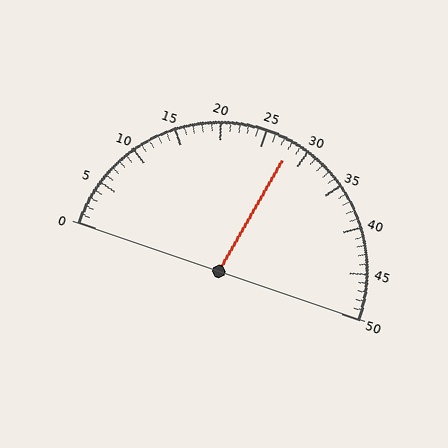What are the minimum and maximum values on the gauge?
The gauge ranges from 0 to 50.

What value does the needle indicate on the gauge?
The needle indicates approximately 28.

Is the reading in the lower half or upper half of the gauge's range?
The reading is in the upper half of the range (0 to 50).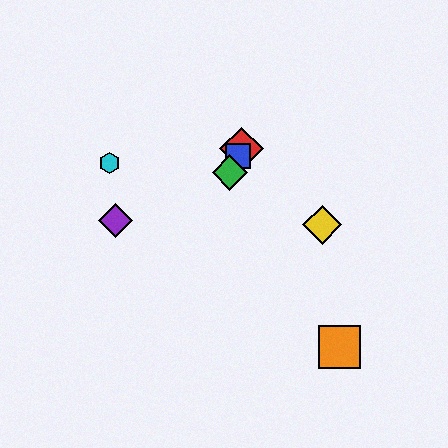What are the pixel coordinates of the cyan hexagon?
The cyan hexagon is at (109, 163).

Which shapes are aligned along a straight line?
The red diamond, the blue square, the green diamond are aligned along a straight line.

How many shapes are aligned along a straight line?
3 shapes (the red diamond, the blue square, the green diamond) are aligned along a straight line.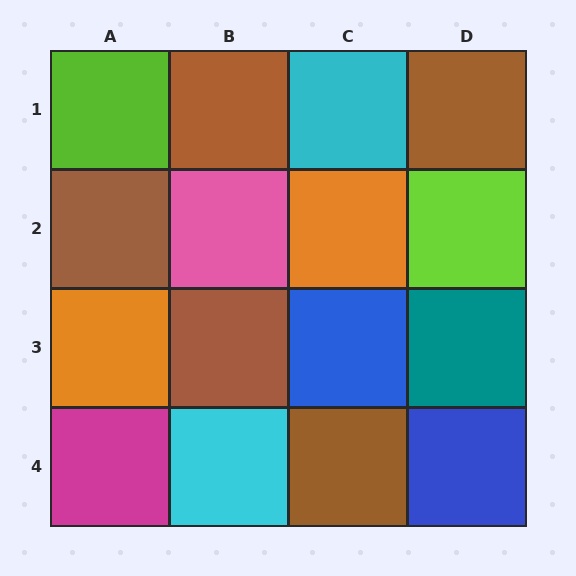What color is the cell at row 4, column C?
Brown.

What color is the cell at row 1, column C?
Cyan.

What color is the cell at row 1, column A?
Lime.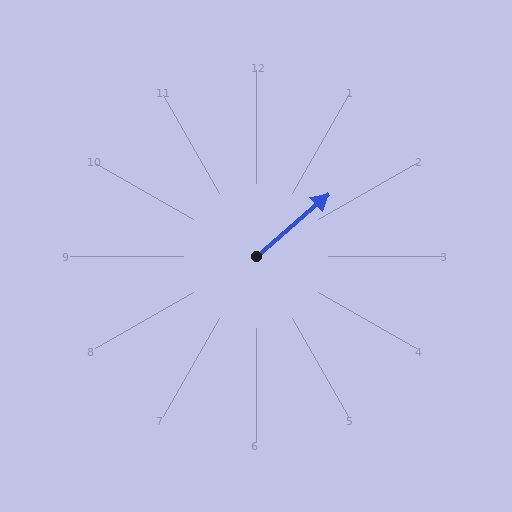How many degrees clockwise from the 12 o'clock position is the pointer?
Approximately 49 degrees.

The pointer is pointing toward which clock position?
Roughly 2 o'clock.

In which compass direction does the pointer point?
Northeast.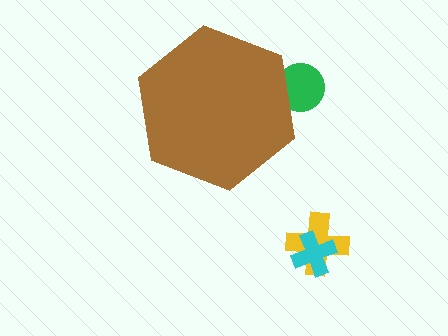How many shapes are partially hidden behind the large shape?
1 shape is partially hidden.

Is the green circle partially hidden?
Yes, the green circle is partially hidden behind the brown hexagon.